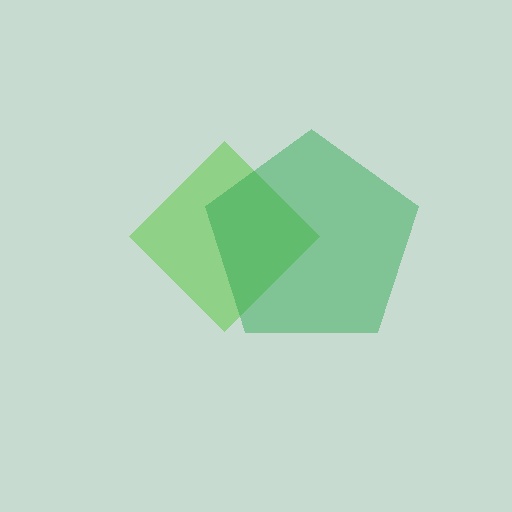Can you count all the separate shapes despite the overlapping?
Yes, there are 2 separate shapes.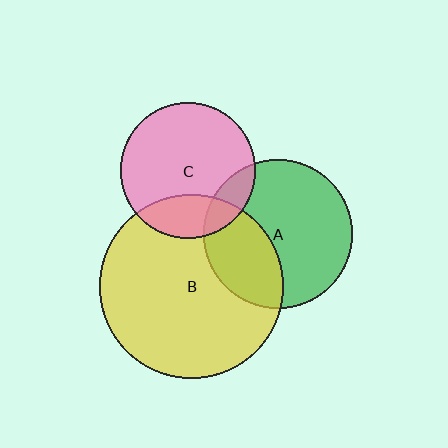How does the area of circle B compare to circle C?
Approximately 1.8 times.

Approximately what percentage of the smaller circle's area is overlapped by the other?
Approximately 15%.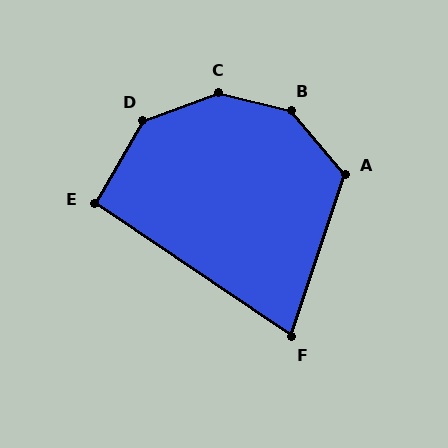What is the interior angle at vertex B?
Approximately 145 degrees (obtuse).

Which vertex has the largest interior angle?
C, at approximately 146 degrees.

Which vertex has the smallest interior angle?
F, at approximately 74 degrees.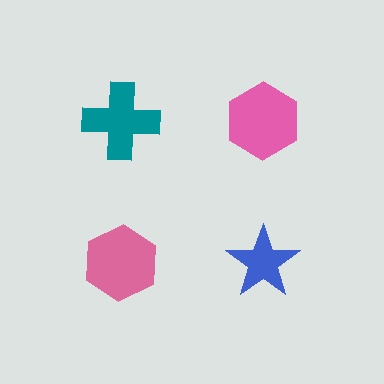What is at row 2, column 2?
A blue star.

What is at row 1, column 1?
A teal cross.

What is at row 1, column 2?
A pink hexagon.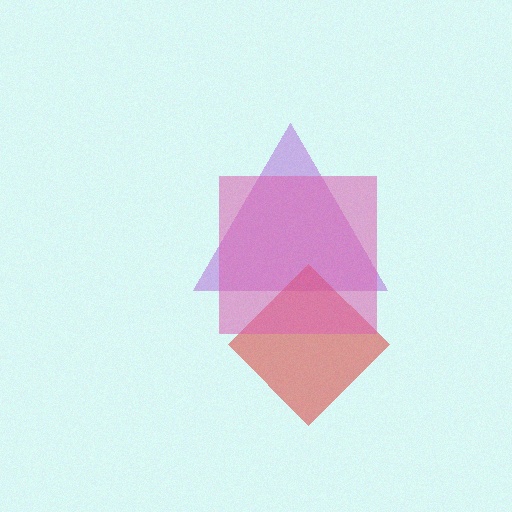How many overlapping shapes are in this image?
There are 3 overlapping shapes in the image.